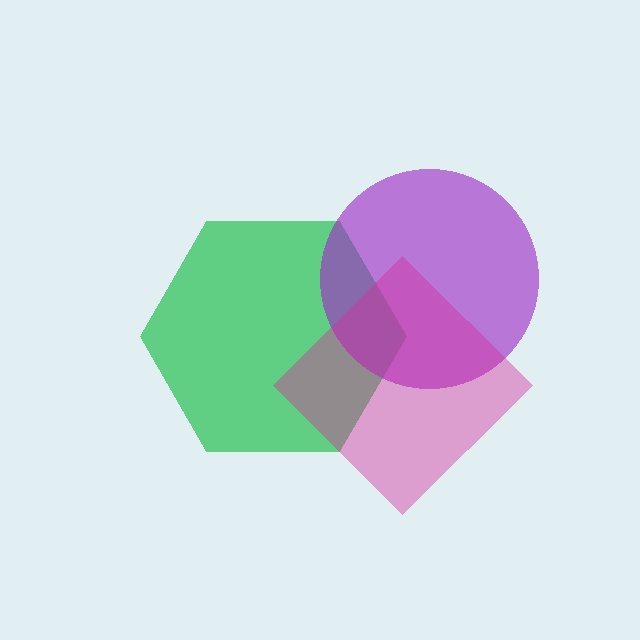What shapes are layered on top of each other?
The layered shapes are: a green hexagon, a purple circle, a magenta diamond.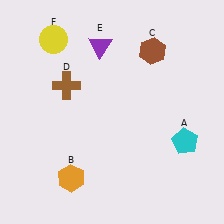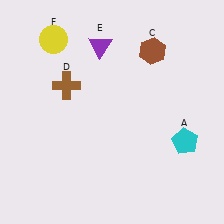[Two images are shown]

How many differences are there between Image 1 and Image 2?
There is 1 difference between the two images.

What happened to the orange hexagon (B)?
The orange hexagon (B) was removed in Image 2. It was in the bottom-left area of Image 1.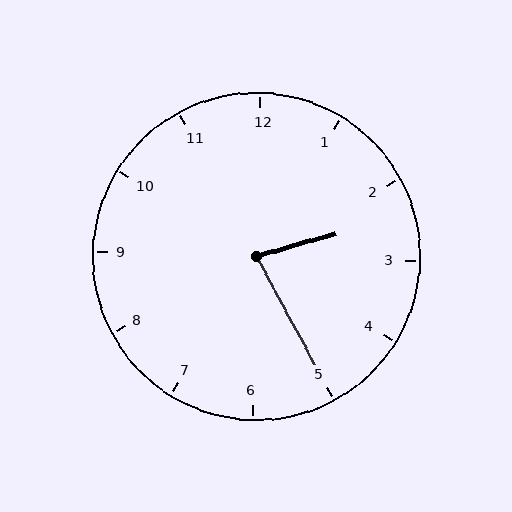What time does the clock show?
2:25.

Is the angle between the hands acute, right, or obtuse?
It is acute.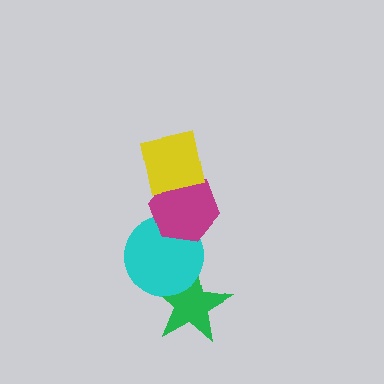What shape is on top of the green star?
The cyan circle is on top of the green star.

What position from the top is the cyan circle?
The cyan circle is 3rd from the top.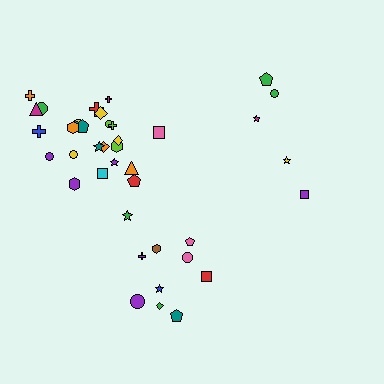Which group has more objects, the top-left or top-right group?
The top-left group.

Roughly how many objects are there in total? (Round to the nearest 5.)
Roughly 40 objects in total.